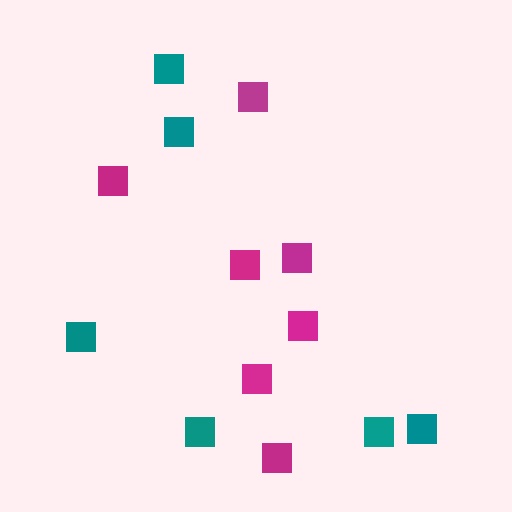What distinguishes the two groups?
There are 2 groups: one group of teal squares (6) and one group of magenta squares (7).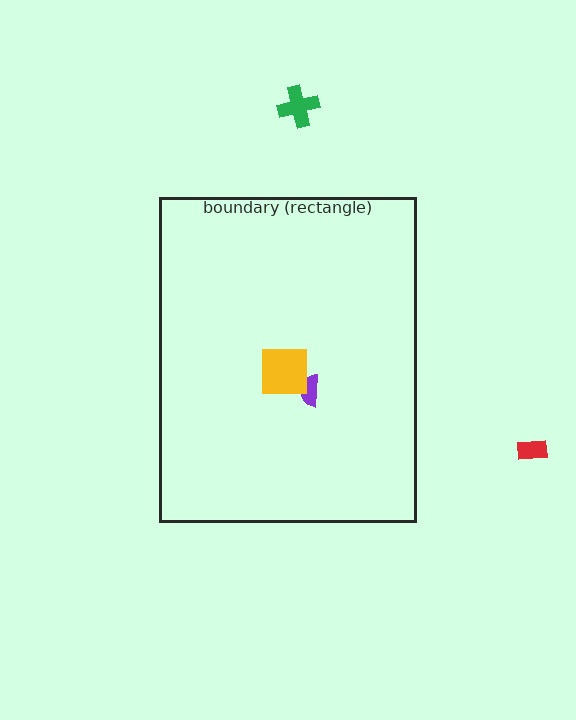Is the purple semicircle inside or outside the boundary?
Inside.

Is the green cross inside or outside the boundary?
Outside.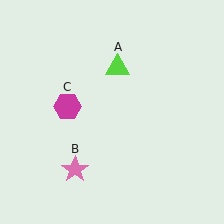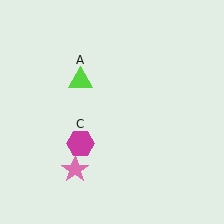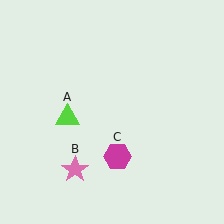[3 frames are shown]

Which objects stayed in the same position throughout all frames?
Pink star (object B) remained stationary.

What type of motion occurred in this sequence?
The lime triangle (object A), magenta hexagon (object C) rotated counterclockwise around the center of the scene.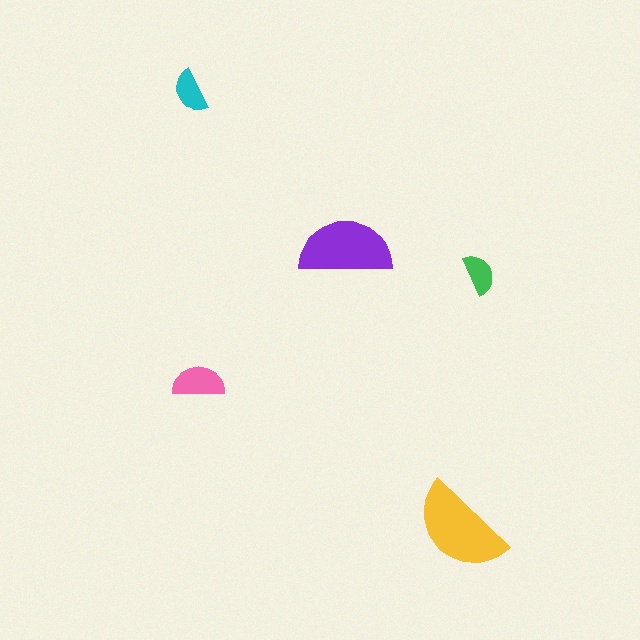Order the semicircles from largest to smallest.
the yellow one, the purple one, the pink one, the cyan one, the green one.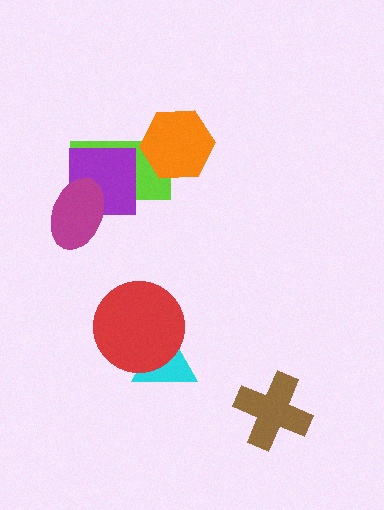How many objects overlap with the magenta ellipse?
2 objects overlap with the magenta ellipse.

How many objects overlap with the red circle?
1 object overlaps with the red circle.